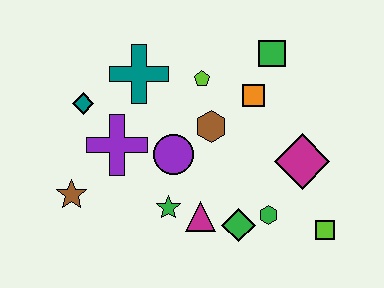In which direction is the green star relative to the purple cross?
The green star is below the purple cross.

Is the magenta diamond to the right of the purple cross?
Yes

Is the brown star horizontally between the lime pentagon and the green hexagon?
No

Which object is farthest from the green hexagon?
The teal diamond is farthest from the green hexagon.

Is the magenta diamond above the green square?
No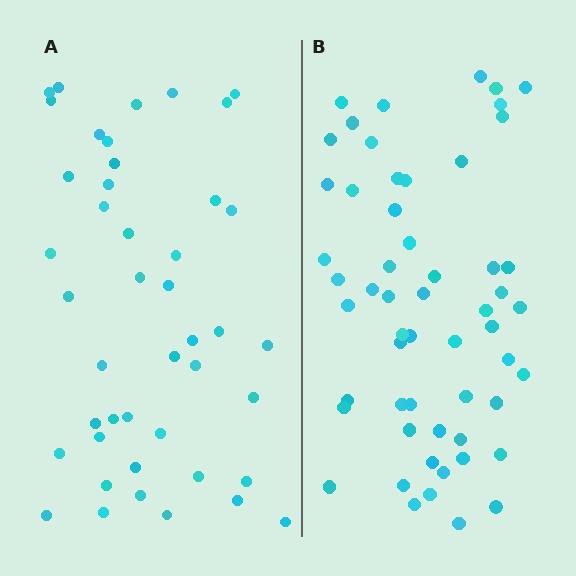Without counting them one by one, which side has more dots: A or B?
Region B (the right region) has more dots.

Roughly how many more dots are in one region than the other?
Region B has roughly 12 or so more dots than region A.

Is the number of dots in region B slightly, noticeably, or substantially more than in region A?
Region B has noticeably more, but not dramatically so. The ratio is roughly 1.3 to 1.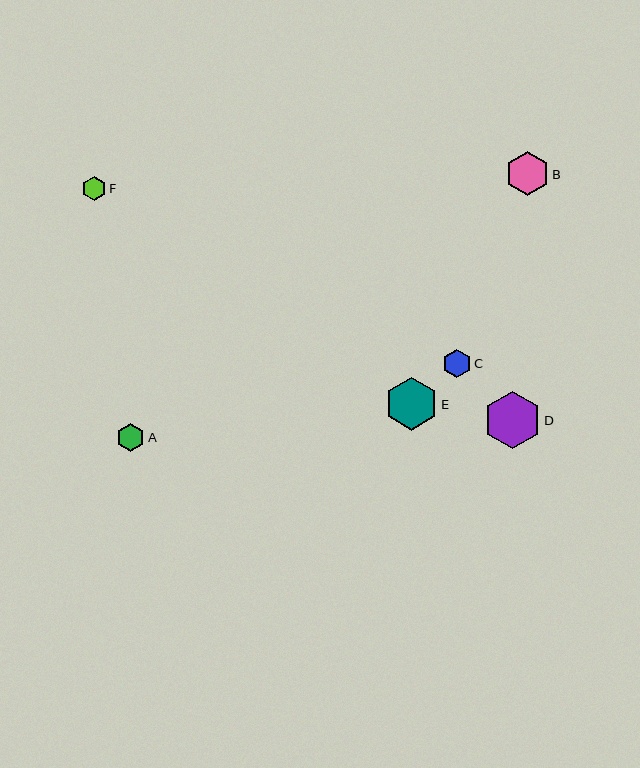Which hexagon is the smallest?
Hexagon F is the smallest with a size of approximately 24 pixels.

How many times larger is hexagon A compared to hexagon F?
Hexagon A is approximately 1.2 times the size of hexagon F.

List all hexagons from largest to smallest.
From largest to smallest: D, E, B, C, A, F.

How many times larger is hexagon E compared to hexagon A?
Hexagon E is approximately 1.9 times the size of hexagon A.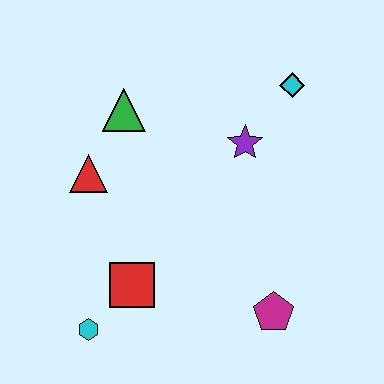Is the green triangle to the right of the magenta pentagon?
No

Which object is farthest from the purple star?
The cyan hexagon is farthest from the purple star.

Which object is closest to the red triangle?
The green triangle is closest to the red triangle.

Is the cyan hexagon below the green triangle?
Yes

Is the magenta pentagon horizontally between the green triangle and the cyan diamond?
Yes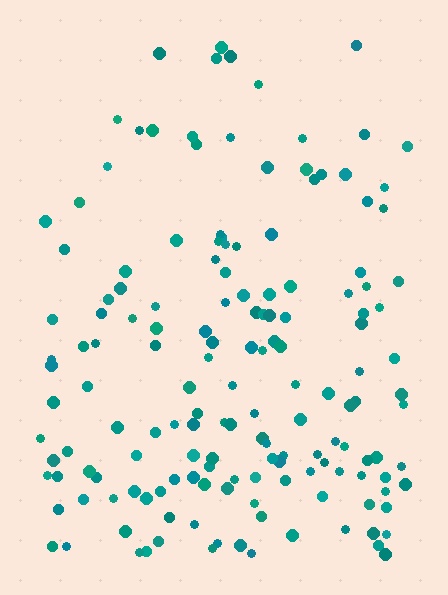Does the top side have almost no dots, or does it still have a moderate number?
Still a moderate number, just noticeably fewer than the bottom.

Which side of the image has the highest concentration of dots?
The bottom.